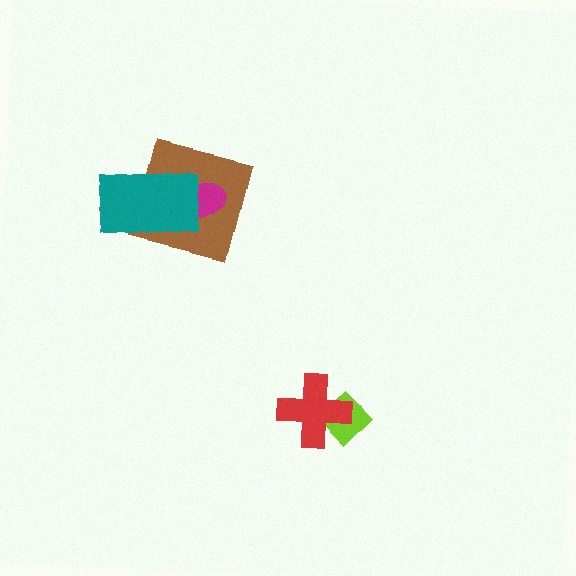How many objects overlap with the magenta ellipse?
2 objects overlap with the magenta ellipse.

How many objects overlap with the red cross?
1 object overlaps with the red cross.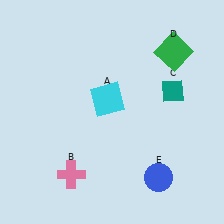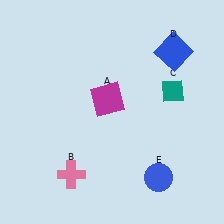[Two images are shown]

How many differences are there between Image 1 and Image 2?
There are 2 differences between the two images.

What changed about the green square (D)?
In Image 1, D is green. In Image 2, it changed to blue.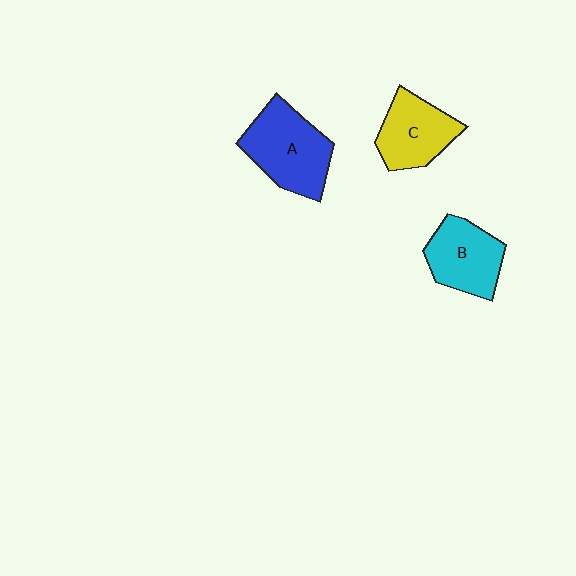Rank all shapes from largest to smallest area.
From largest to smallest: A (blue), B (cyan), C (yellow).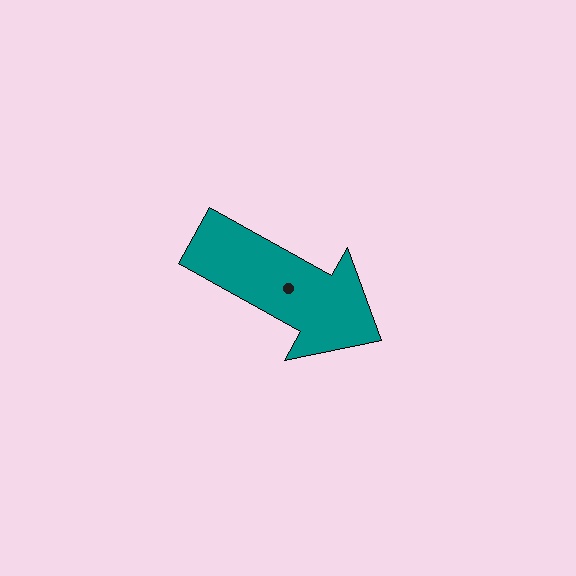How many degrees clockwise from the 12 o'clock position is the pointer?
Approximately 119 degrees.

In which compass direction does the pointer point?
Southeast.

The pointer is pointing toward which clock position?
Roughly 4 o'clock.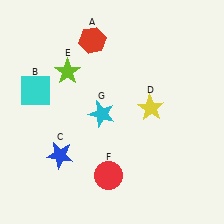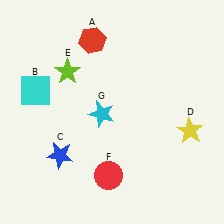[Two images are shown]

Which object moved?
The yellow star (D) moved right.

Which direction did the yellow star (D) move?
The yellow star (D) moved right.